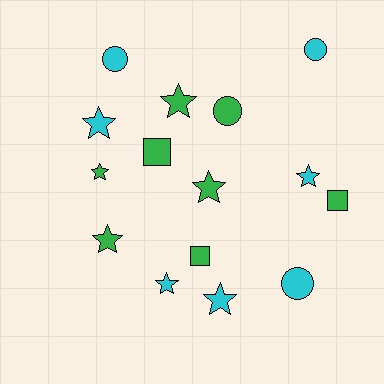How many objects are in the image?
There are 15 objects.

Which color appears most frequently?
Green, with 8 objects.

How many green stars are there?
There are 4 green stars.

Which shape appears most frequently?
Star, with 8 objects.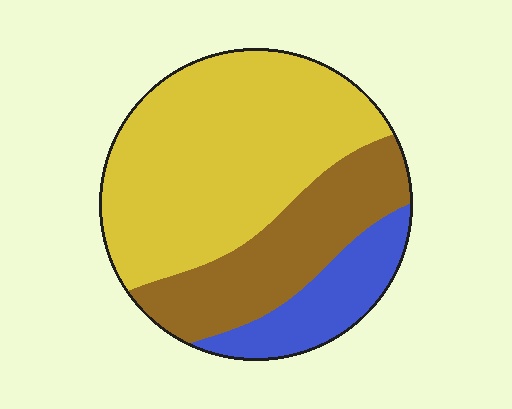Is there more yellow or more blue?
Yellow.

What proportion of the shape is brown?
Brown takes up about one quarter (1/4) of the shape.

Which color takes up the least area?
Blue, at roughly 15%.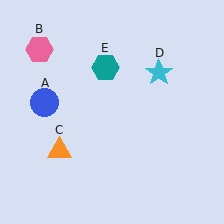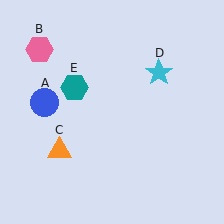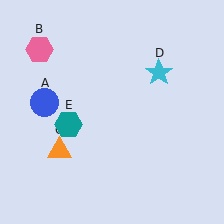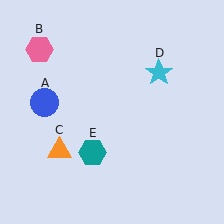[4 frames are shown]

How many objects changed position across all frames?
1 object changed position: teal hexagon (object E).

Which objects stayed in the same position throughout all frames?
Blue circle (object A) and pink hexagon (object B) and orange triangle (object C) and cyan star (object D) remained stationary.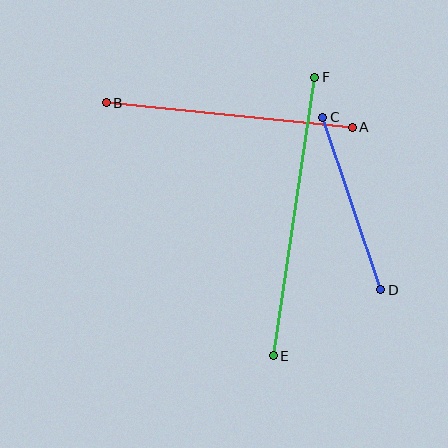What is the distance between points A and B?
The distance is approximately 247 pixels.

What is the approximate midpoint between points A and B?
The midpoint is at approximately (229, 115) pixels.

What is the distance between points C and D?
The distance is approximately 182 pixels.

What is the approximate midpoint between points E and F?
The midpoint is at approximately (294, 217) pixels.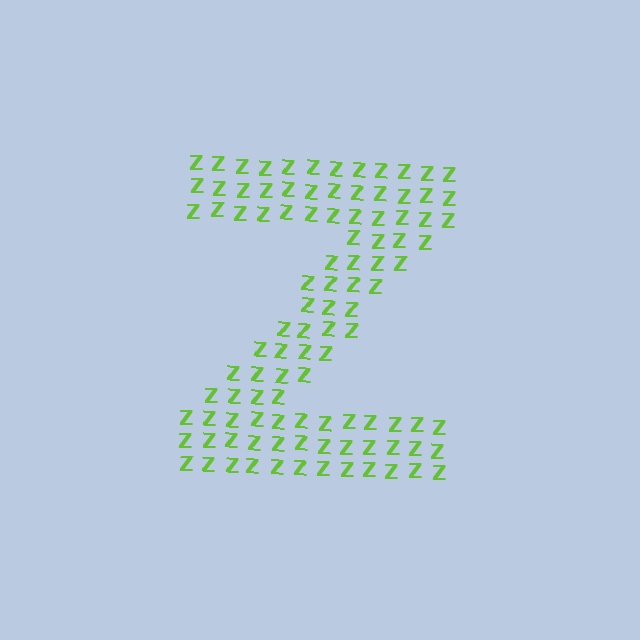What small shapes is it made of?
It is made of small letter Z's.